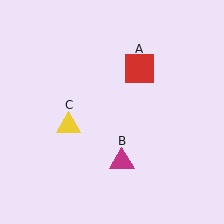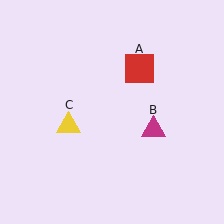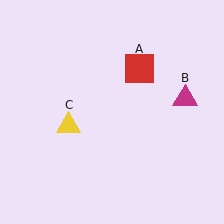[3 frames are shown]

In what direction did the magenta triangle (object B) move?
The magenta triangle (object B) moved up and to the right.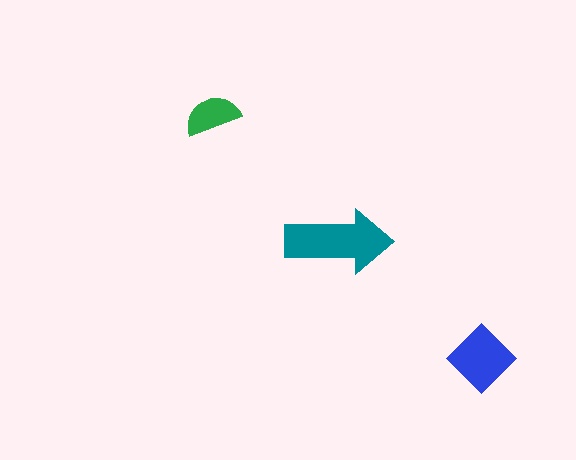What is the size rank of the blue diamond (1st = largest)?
2nd.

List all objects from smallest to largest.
The green semicircle, the blue diamond, the teal arrow.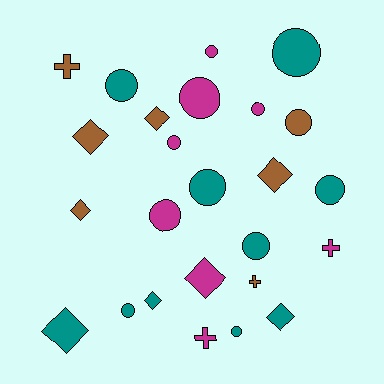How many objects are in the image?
There are 25 objects.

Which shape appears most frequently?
Circle, with 13 objects.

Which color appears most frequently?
Teal, with 10 objects.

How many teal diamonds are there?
There are 3 teal diamonds.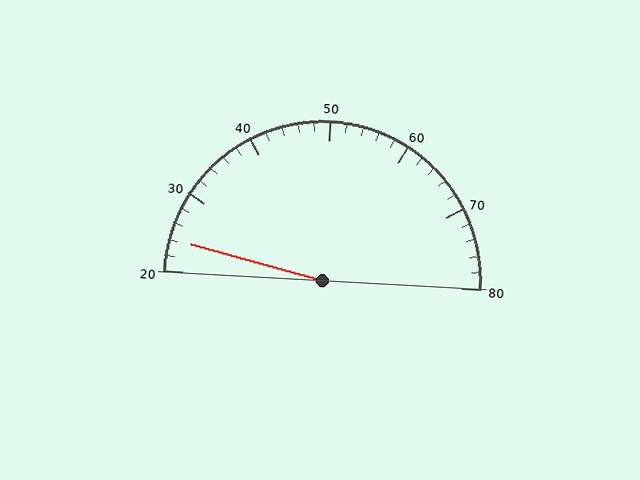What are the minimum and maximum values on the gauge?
The gauge ranges from 20 to 80.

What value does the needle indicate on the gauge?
The needle indicates approximately 24.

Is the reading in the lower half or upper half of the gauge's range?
The reading is in the lower half of the range (20 to 80).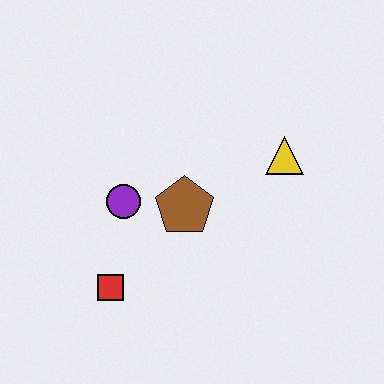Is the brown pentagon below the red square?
No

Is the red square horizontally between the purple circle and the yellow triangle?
No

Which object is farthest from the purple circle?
The yellow triangle is farthest from the purple circle.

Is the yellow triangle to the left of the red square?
No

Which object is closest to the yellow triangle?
The brown pentagon is closest to the yellow triangle.